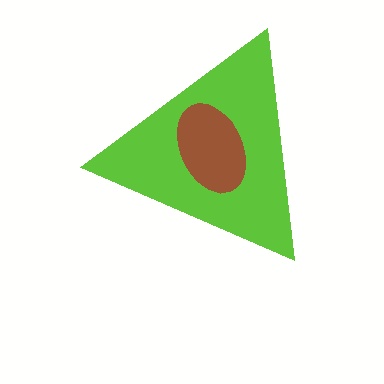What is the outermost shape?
The lime triangle.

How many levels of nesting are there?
2.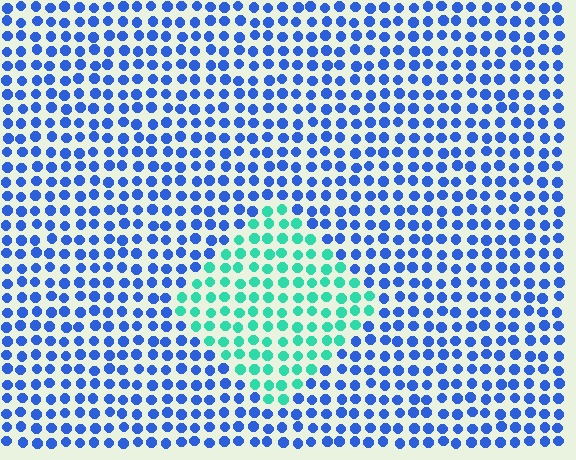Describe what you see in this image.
The image is filled with small blue elements in a uniform arrangement. A diamond-shaped region is visible where the elements are tinted to a slightly different hue, forming a subtle color boundary.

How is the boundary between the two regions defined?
The boundary is defined purely by a slight shift in hue (about 61 degrees). Spacing, size, and orientation are identical on both sides.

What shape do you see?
I see a diamond.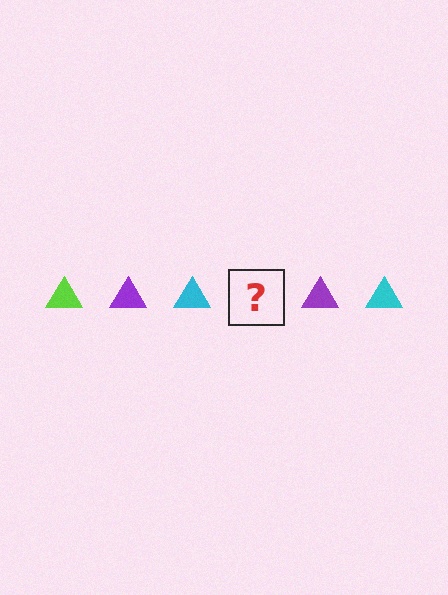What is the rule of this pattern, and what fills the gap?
The rule is that the pattern cycles through lime, purple, cyan triangles. The gap should be filled with a lime triangle.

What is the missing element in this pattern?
The missing element is a lime triangle.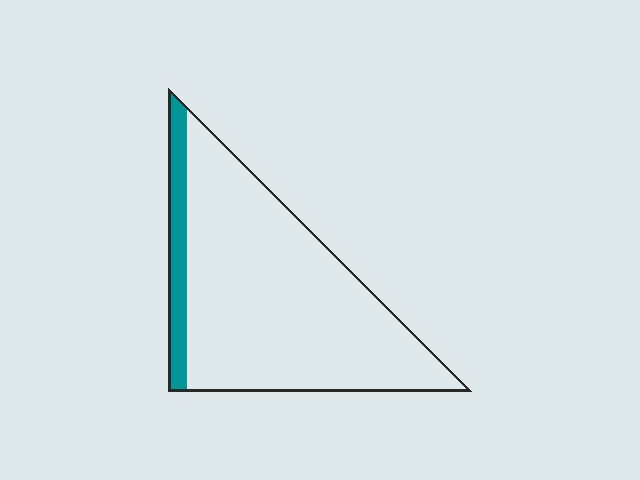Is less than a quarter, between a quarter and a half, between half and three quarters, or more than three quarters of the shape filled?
Less than a quarter.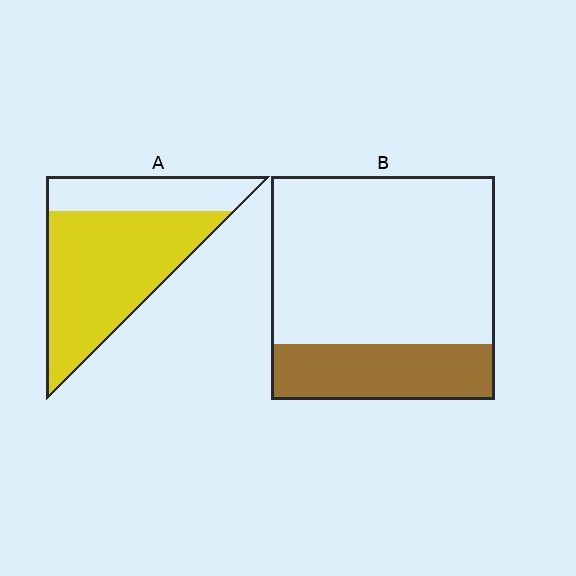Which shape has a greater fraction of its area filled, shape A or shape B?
Shape A.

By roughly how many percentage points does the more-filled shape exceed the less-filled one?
By roughly 45 percentage points (A over B).